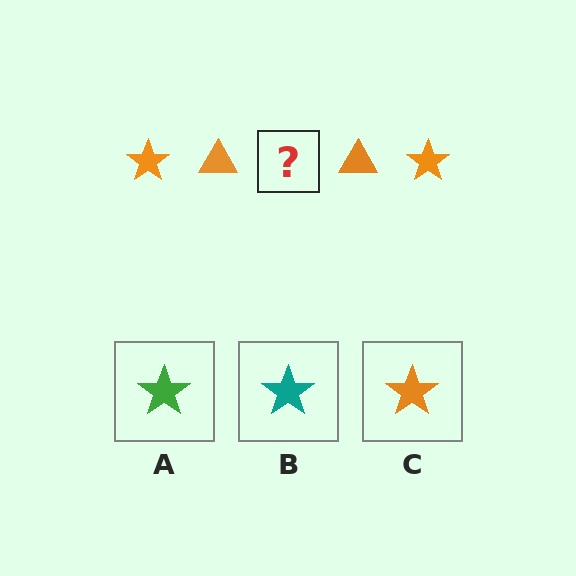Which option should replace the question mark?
Option C.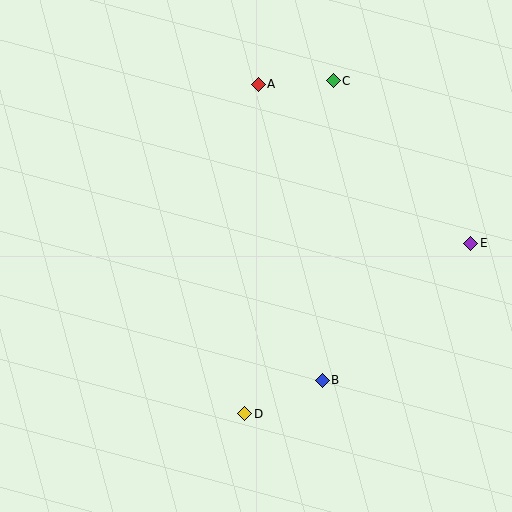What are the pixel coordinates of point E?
Point E is at (471, 243).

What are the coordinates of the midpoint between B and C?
The midpoint between B and C is at (328, 231).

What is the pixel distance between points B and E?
The distance between B and E is 202 pixels.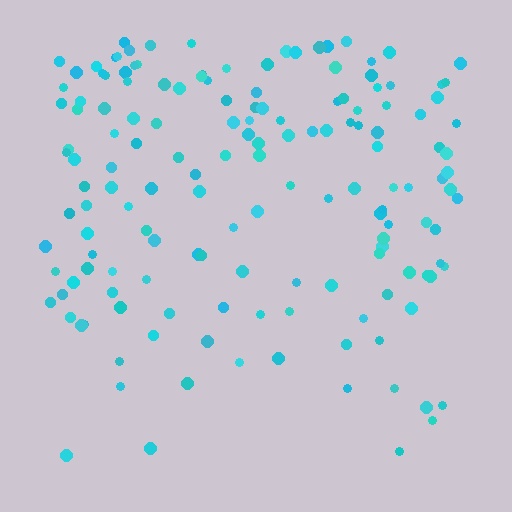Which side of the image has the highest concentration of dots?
The top.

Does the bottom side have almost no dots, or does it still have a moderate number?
Still a moderate number, just noticeably fewer than the top.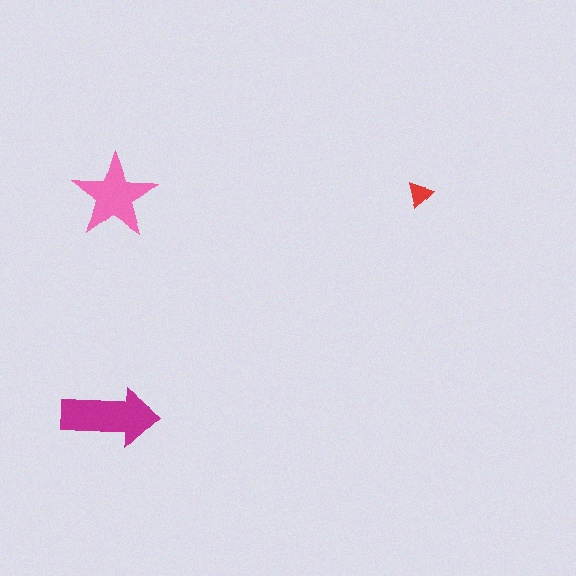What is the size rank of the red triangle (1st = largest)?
3rd.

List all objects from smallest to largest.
The red triangle, the pink star, the magenta arrow.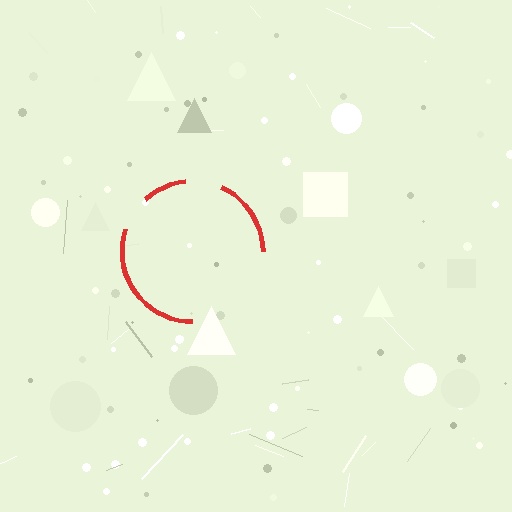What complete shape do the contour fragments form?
The contour fragments form a circle.